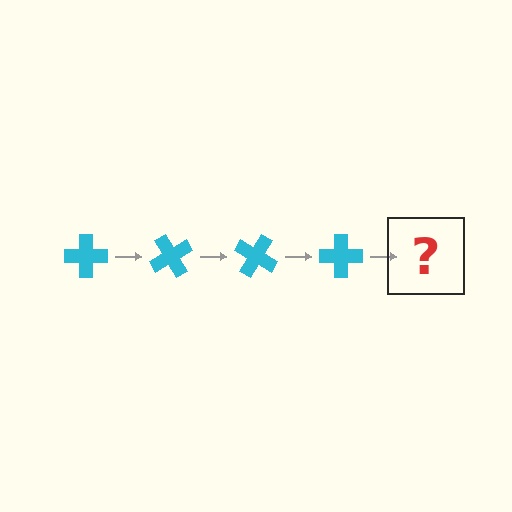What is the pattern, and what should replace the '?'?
The pattern is that the cross rotates 60 degrees each step. The '?' should be a cyan cross rotated 240 degrees.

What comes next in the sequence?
The next element should be a cyan cross rotated 240 degrees.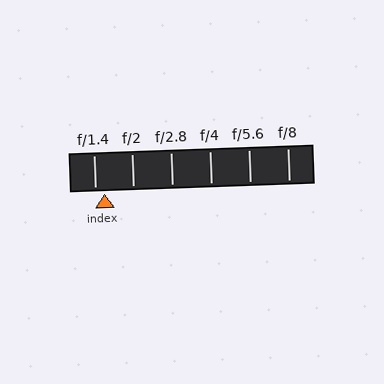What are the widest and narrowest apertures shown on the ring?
The widest aperture shown is f/1.4 and the narrowest is f/8.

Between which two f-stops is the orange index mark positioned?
The index mark is between f/1.4 and f/2.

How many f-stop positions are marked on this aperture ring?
There are 6 f-stop positions marked.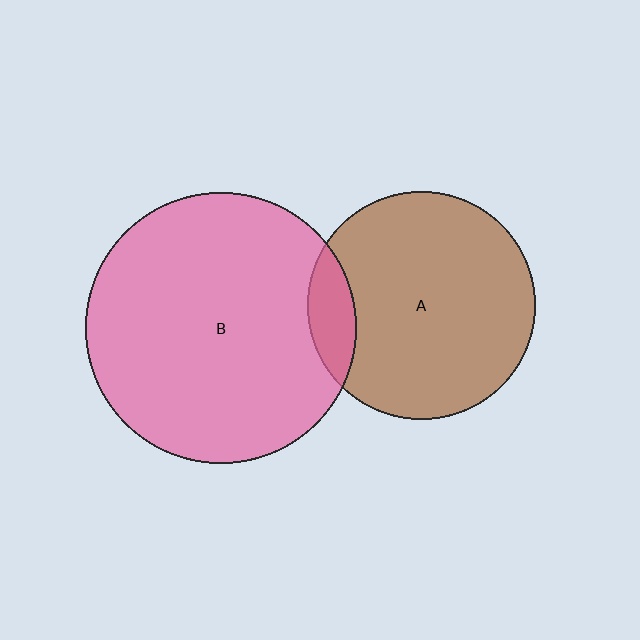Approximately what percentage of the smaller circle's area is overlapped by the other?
Approximately 10%.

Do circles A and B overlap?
Yes.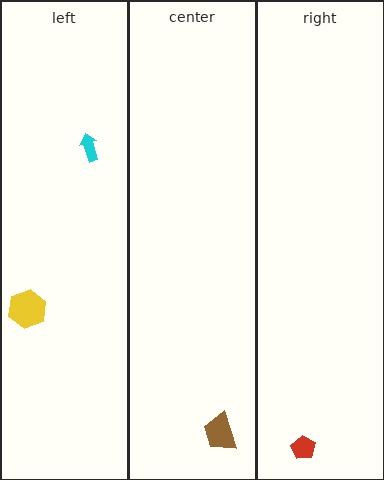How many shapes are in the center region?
1.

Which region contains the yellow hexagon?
The left region.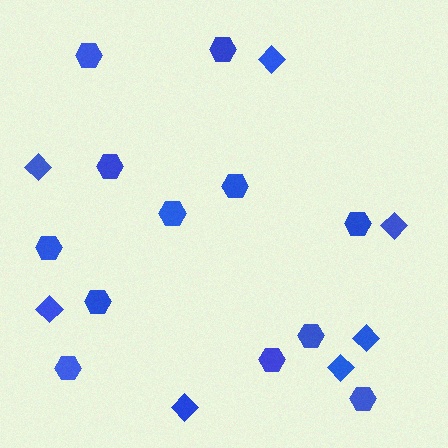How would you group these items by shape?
There are 2 groups: one group of diamonds (7) and one group of hexagons (12).